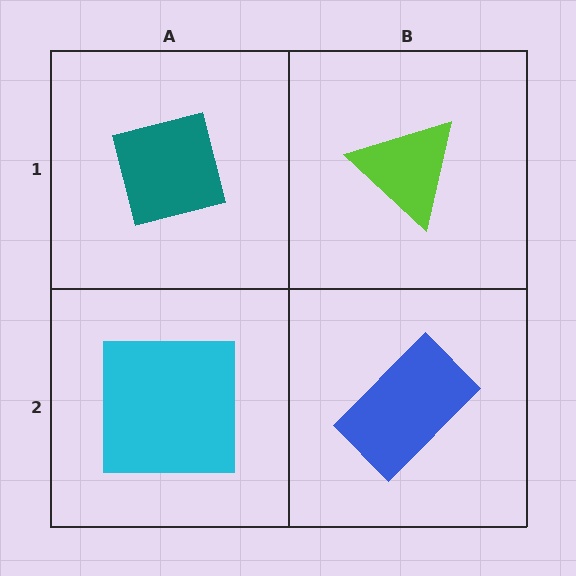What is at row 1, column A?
A teal square.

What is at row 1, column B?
A lime triangle.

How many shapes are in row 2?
2 shapes.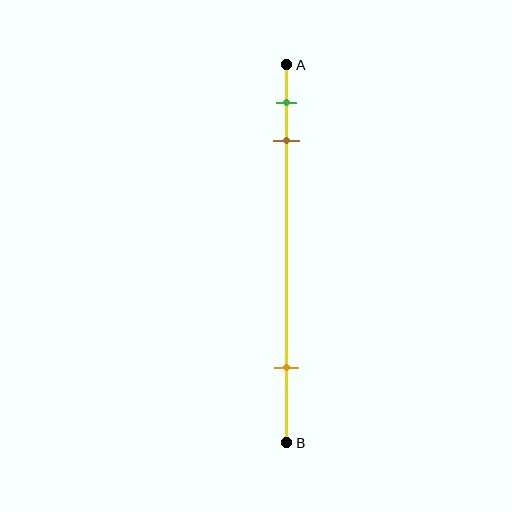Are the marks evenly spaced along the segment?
No, the marks are not evenly spaced.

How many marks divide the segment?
There are 3 marks dividing the segment.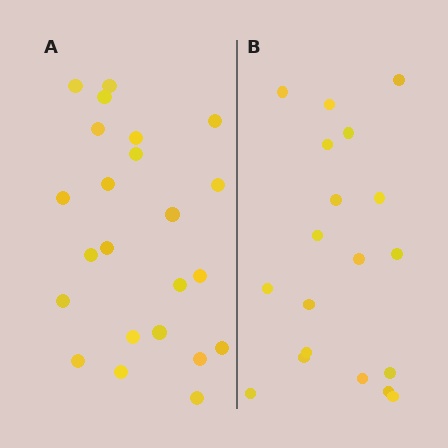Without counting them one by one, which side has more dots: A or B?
Region A (the left region) has more dots.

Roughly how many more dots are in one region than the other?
Region A has about 4 more dots than region B.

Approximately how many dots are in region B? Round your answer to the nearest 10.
About 20 dots. (The exact count is 19, which rounds to 20.)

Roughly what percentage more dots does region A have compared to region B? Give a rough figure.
About 20% more.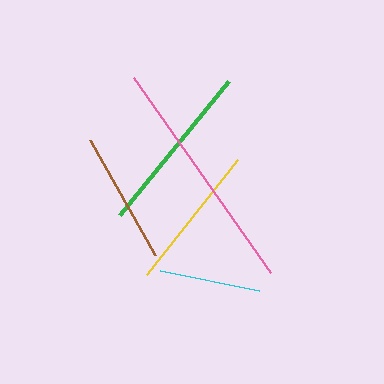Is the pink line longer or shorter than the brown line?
The pink line is longer than the brown line.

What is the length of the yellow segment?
The yellow segment is approximately 146 pixels long.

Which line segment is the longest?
The pink line is the longest at approximately 239 pixels.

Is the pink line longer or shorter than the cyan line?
The pink line is longer than the cyan line.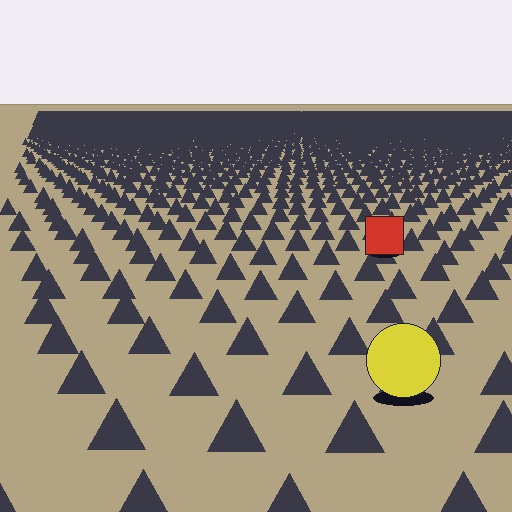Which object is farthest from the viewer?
The red square is farthest from the viewer. It appears smaller and the ground texture around it is denser.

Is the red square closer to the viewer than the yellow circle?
No. The yellow circle is closer — you can tell from the texture gradient: the ground texture is coarser near it.